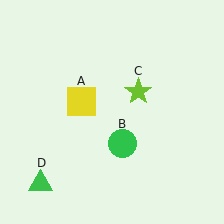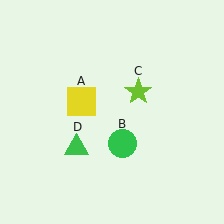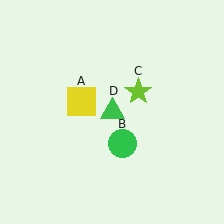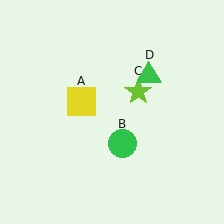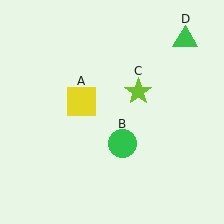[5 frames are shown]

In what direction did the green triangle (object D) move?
The green triangle (object D) moved up and to the right.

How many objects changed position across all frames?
1 object changed position: green triangle (object D).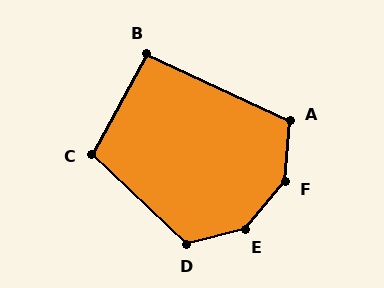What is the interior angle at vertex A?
Approximately 111 degrees (obtuse).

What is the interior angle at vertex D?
Approximately 122 degrees (obtuse).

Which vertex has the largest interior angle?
E, at approximately 145 degrees.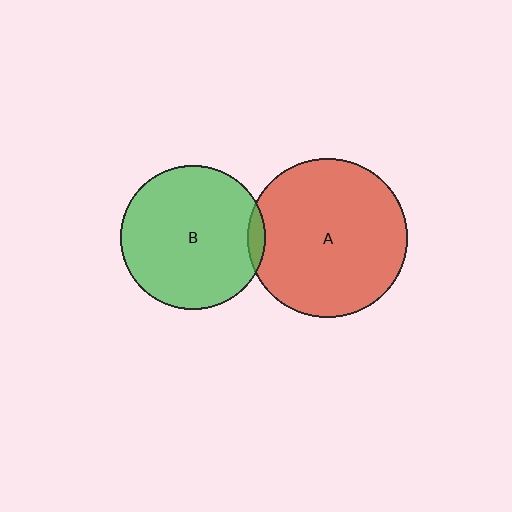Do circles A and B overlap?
Yes.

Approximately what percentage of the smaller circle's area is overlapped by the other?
Approximately 5%.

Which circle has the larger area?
Circle A (red).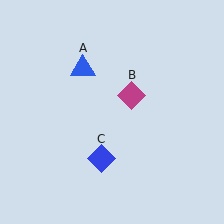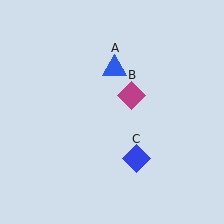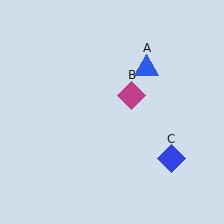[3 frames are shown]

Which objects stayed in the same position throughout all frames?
Magenta diamond (object B) remained stationary.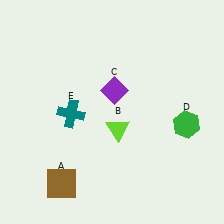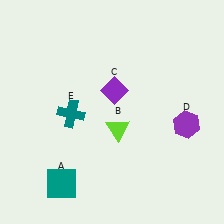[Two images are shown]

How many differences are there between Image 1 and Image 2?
There are 2 differences between the two images.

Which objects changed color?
A changed from brown to teal. D changed from green to purple.